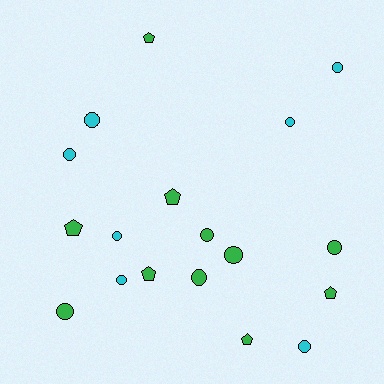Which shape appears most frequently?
Circle, with 12 objects.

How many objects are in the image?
There are 18 objects.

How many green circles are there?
There are 5 green circles.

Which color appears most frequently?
Green, with 11 objects.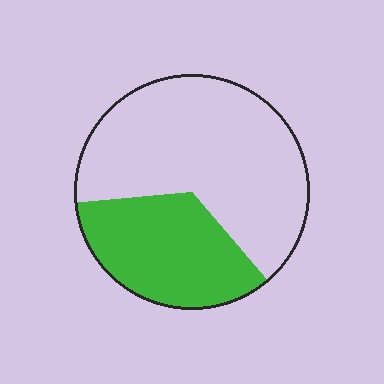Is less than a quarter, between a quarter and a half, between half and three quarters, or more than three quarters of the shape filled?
Between a quarter and a half.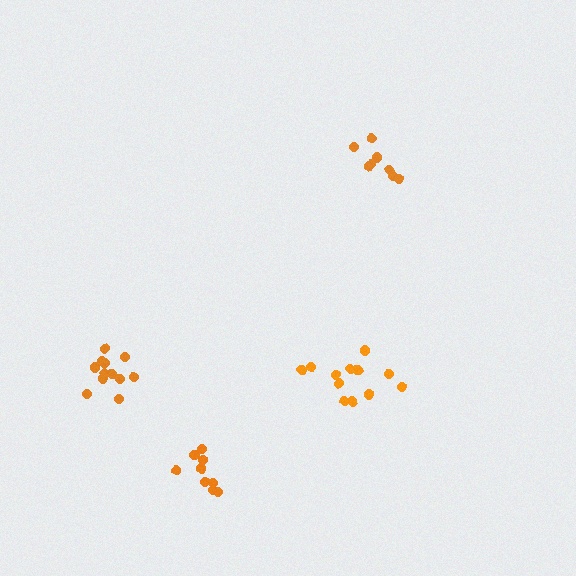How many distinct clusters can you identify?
There are 4 distinct clusters.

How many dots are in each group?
Group 1: 9 dots, Group 2: 9 dots, Group 3: 13 dots, Group 4: 12 dots (43 total).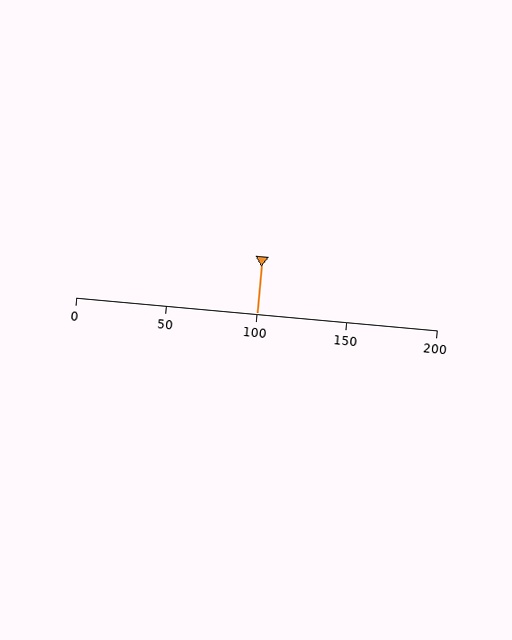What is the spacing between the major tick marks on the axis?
The major ticks are spaced 50 apart.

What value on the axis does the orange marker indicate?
The marker indicates approximately 100.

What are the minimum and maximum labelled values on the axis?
The axis runs from 0 to 200.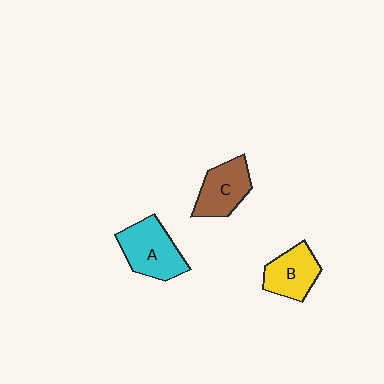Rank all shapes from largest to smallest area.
From largest to smallest: A (cyan), C (brown), B (yellow).